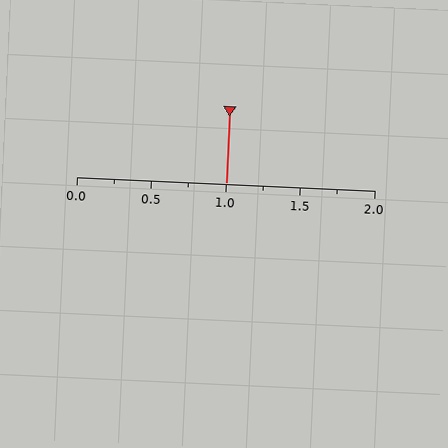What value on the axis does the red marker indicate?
The marker indicates approximately 1.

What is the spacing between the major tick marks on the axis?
The major ticks are spaced 0.5 apart.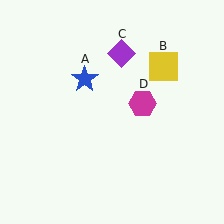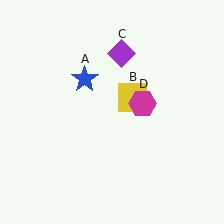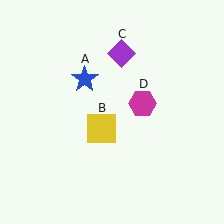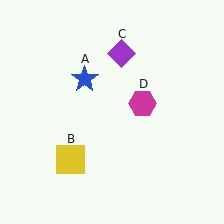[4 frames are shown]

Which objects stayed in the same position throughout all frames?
Blue star (object A) and purple diamond (object C) and magenta hexagon (object D) remained stationary.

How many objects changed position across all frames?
1 object changed position: yellow square (object B).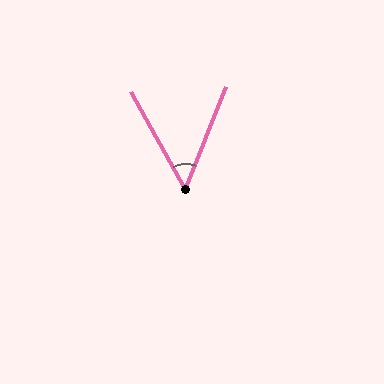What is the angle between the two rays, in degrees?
Approximately 51 degrees.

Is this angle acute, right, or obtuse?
It is acute.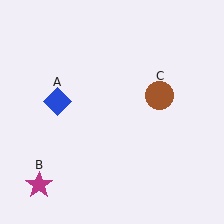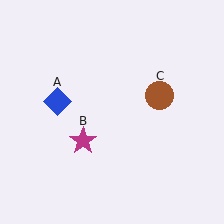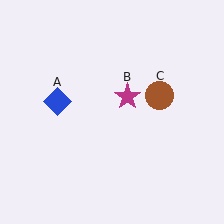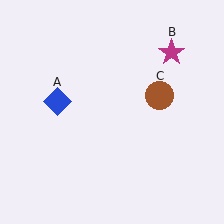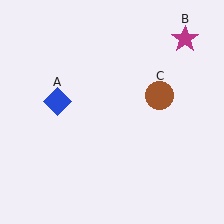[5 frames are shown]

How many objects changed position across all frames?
1 object changed position: magenta star (object B).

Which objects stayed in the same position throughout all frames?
Blue diamond (object A) and brown circle (object C) remained stationary.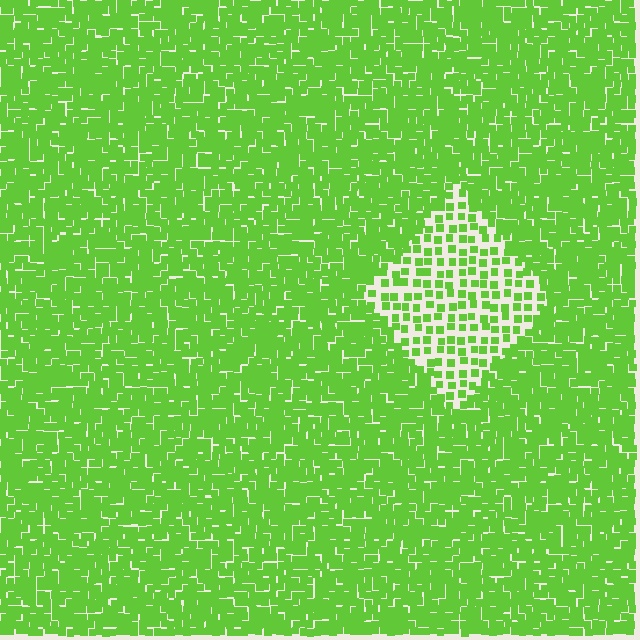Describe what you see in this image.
The image contains small lime elements arranged at two different densities. A diamond-shaped region is visible where the elements are less densely packed than the surrounding area.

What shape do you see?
I see a diamond.